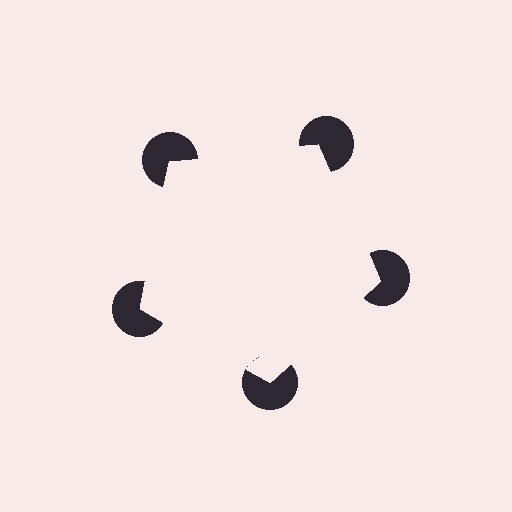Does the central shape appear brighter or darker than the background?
It typically appears slightly brighter than the background, even though no actual brightness change is drawn.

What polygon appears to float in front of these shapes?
An illusory pentagon — its edges are inferred from the aligned wedge cuts in the pac-man discs, not physically drawn.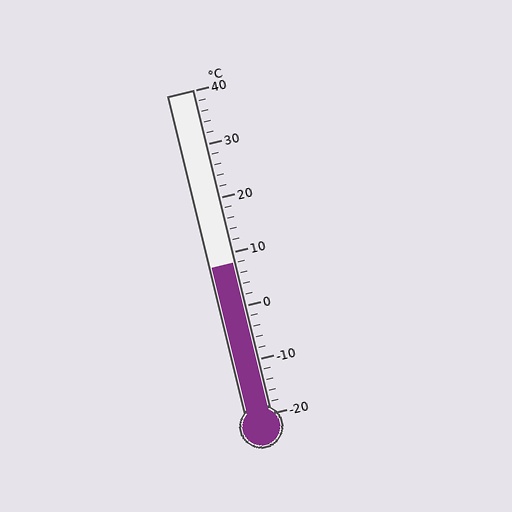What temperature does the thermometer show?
The thermometer shows approximately 8°C.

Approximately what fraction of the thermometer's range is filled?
The thermometer is filled to approximately 45% of its range.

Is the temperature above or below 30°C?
The temperature is below 30°C.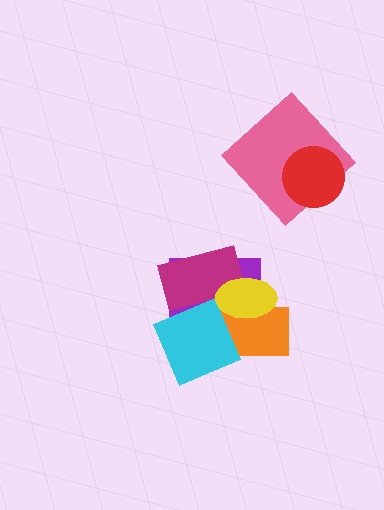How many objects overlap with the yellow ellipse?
3 objects overlap with the yellow ellipse.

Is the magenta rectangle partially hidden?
Yes, it is partially covered by another shape.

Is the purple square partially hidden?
Yes, it is partially covered by another shape.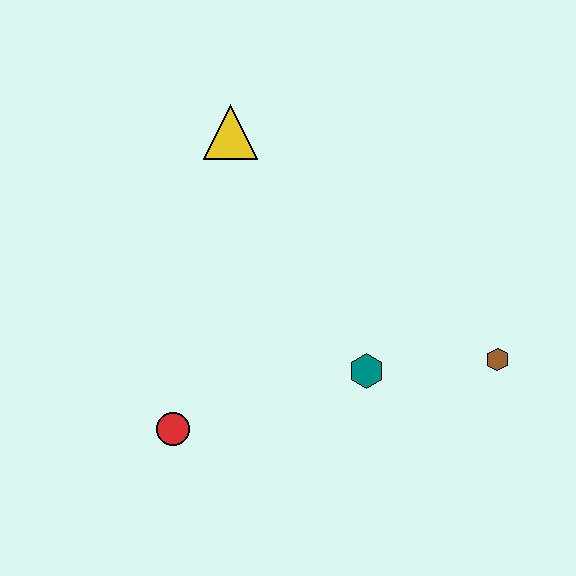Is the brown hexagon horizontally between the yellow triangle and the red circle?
No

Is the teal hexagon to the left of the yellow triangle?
No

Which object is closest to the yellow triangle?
The teal hexagon is closest to the yellow triangle.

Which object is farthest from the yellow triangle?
The brown hexagon is farthest from the yellow triangle.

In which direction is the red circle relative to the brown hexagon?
The red circle is to the left of the brown hexagon.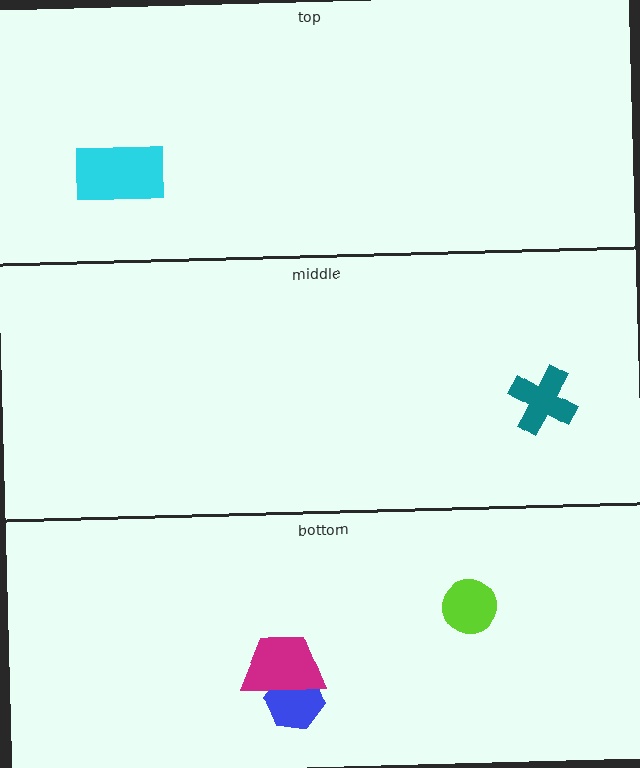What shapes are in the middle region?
The teal cross.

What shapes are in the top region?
The cyan rectangle.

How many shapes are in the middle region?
1.